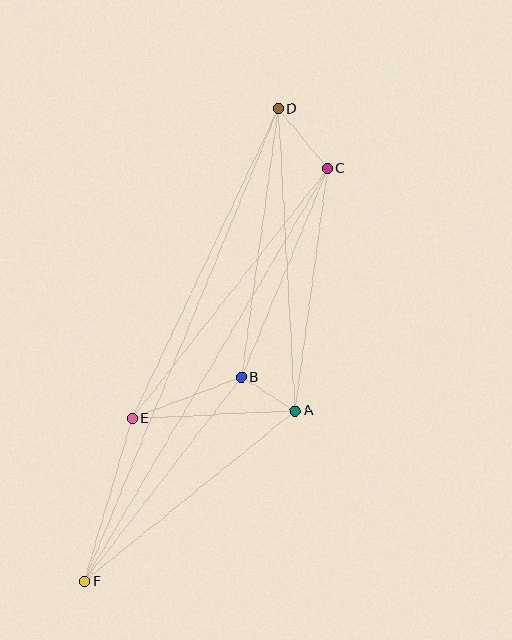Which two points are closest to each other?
Points A and B are closest to each other.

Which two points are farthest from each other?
Points D and F are farthest from each other.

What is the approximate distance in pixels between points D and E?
The distance between D and E is approximately 343 pixels.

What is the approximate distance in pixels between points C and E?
The distance between C and E is approximately 317 pixels.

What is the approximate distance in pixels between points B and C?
The distance between B and C is approximately 226 pixels.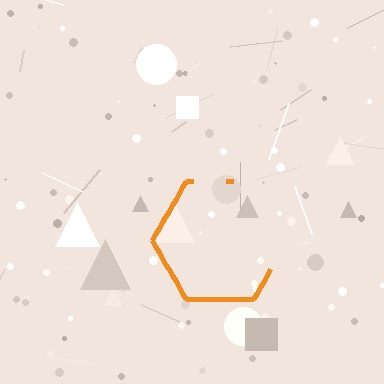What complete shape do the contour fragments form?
The contour fragments form a hexagon.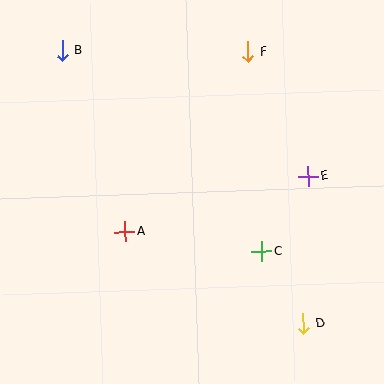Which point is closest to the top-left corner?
Point B is closest to the top-left corner.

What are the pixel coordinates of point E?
Point E is at (308, 176).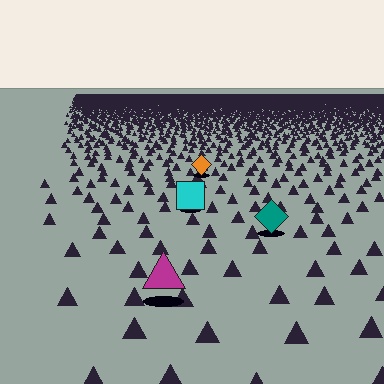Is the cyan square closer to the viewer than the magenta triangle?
No. The magenta triangle is closer — you can tell from the texture gradient: the ground texture is coarser near it.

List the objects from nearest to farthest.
From nearest to farthest: the magenta triangle, the teal diamond, the cyan square, the orange diamond.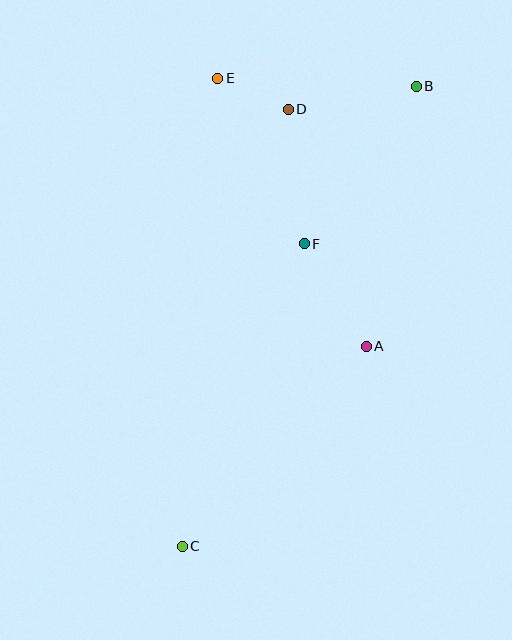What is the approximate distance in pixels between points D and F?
The distance between D and F is approximately 136 pixels.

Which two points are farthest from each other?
Points B and C are farthest from each other.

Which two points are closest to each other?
Points D and E are closest to each other.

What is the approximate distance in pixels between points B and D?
The distance between B and D is approximately 130 pixels.